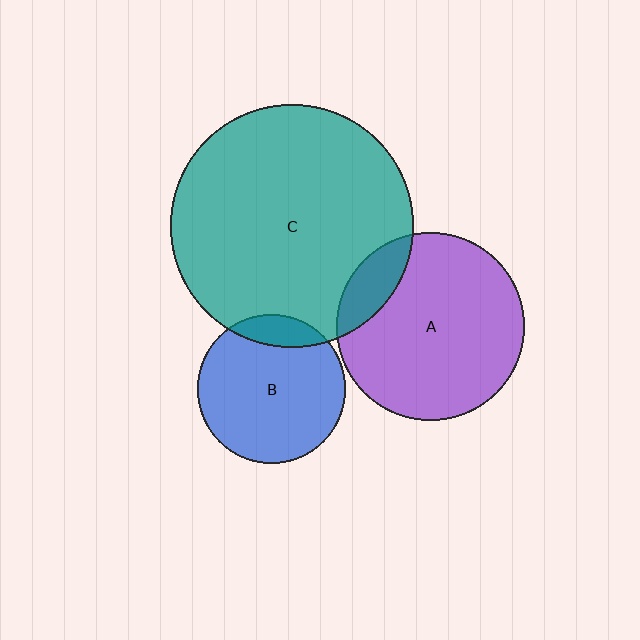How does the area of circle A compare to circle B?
Approximately 1.6 times.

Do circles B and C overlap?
Yes.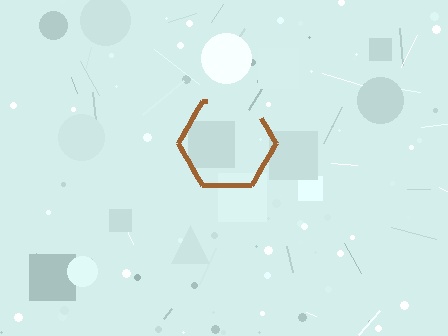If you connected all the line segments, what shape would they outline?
They would outline a hexagon.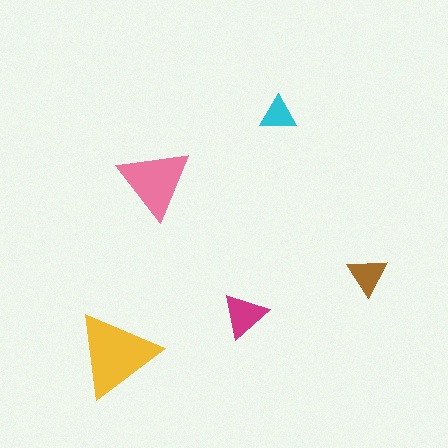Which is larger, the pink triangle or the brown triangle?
The pink one.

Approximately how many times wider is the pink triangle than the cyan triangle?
About 2 times wider.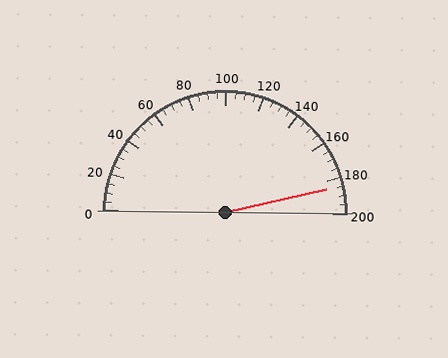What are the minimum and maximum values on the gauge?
The gauge ranges from 0 to 200.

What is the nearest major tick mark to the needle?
The nearest major tick mark is 180.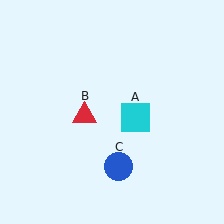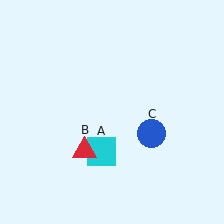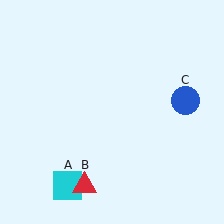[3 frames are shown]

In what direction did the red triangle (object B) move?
The red triangle (object B) moved down.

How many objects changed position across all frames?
3 objects changed position: cyan square (object A), red triangle (object B), blue circle (object C).